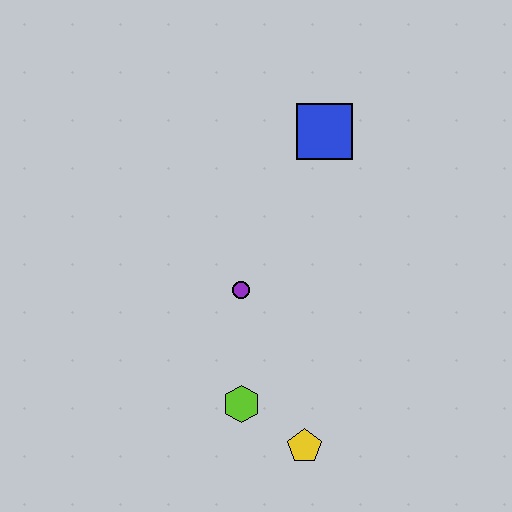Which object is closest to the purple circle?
The lime hexagon is closest to the purple circle.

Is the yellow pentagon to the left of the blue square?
Yes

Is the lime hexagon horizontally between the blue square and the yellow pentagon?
No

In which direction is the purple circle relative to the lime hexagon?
The purple circle is above the lime hexagon.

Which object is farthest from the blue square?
The yellow pentagon is farthest from the blue square.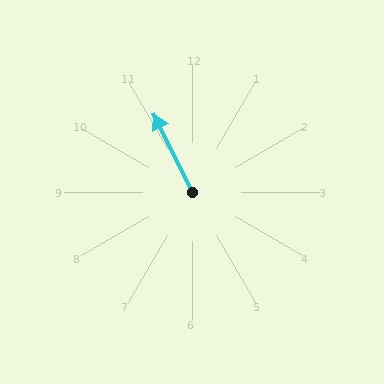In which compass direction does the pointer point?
Northwest.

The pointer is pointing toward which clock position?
Roughly 11 o'clock.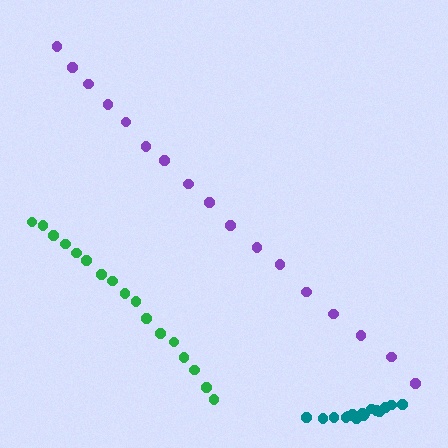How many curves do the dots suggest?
There are 3 distinct paths.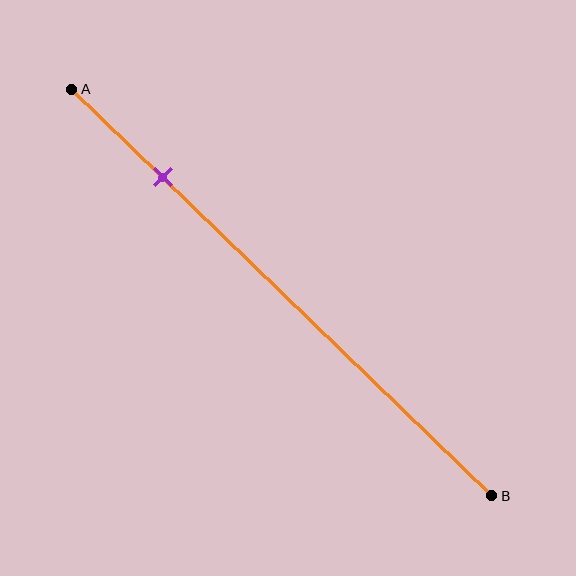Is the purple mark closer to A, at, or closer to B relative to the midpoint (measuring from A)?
The purple mark is closer to point A than the midpoint of segment AB.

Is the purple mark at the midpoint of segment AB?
No, the mark is at about 20% from A, not at the 50% midpoint.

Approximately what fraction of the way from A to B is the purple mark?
The purple mark is approximately 20% of the way from A to B.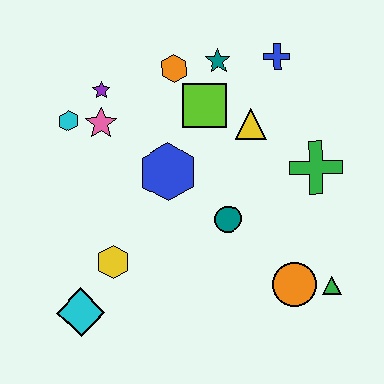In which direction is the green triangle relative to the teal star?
The green triangle is below the teal star.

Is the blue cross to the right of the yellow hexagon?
Yes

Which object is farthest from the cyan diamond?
The blue cross is farthest from the cyan diamond.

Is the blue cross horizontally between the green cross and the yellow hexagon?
Yes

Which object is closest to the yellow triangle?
The lime square is closest to the yellow triangle.